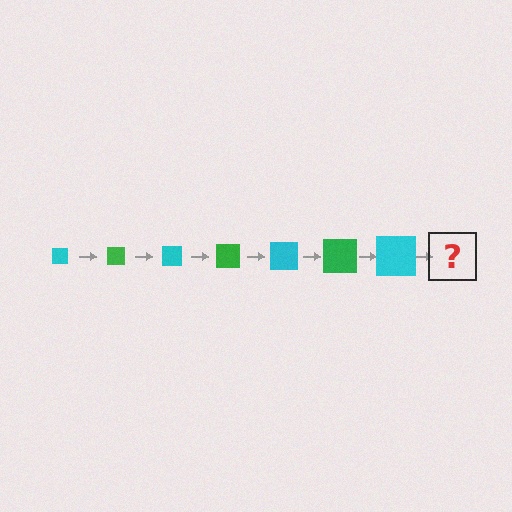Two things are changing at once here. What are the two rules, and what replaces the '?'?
The two rules are that the square grows larger each step and the color cycles through cyan and green. The '?' should be a green square, larger than the previous one.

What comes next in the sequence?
The next element should be a green square, larger than the previous one.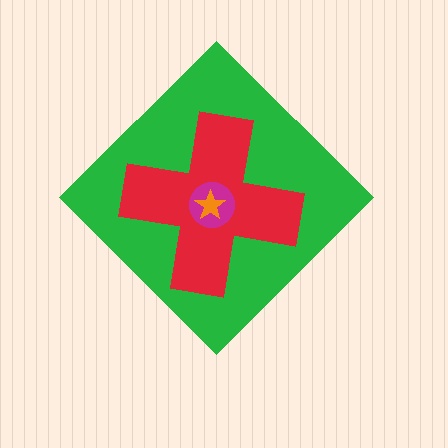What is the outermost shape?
The green diamond.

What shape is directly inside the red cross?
The magenta circle.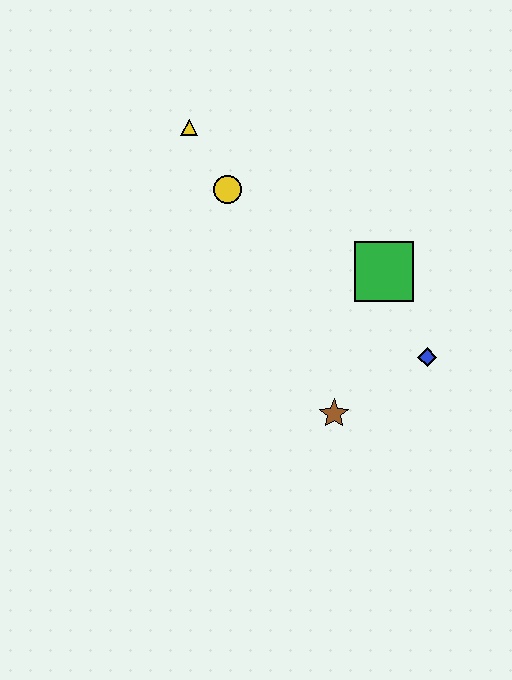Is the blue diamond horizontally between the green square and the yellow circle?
No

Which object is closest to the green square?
The blue diamond is closest to the green square.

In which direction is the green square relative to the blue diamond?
The green square is above the blue diamond.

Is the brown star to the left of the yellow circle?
No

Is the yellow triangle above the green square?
Yes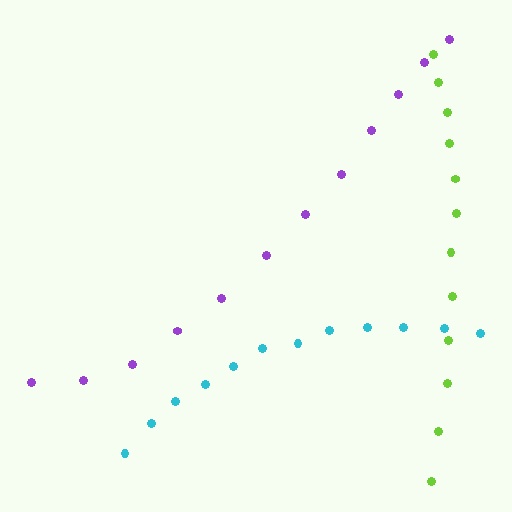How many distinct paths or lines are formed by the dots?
There are 3 distinct paths.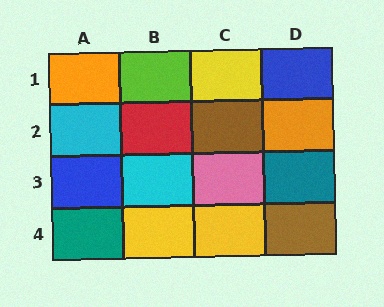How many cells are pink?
1 cell is pink.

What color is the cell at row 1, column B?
Lime.